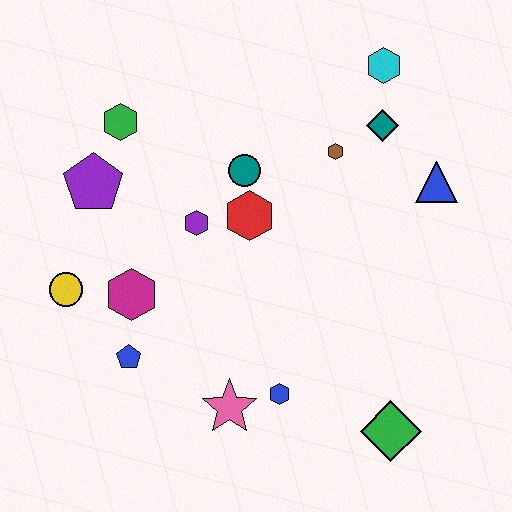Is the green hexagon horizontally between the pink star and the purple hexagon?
No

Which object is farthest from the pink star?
The cyan hexagon is farthest from the pink star.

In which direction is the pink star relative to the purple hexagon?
The pink star is below the purple hexagon.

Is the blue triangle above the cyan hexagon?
No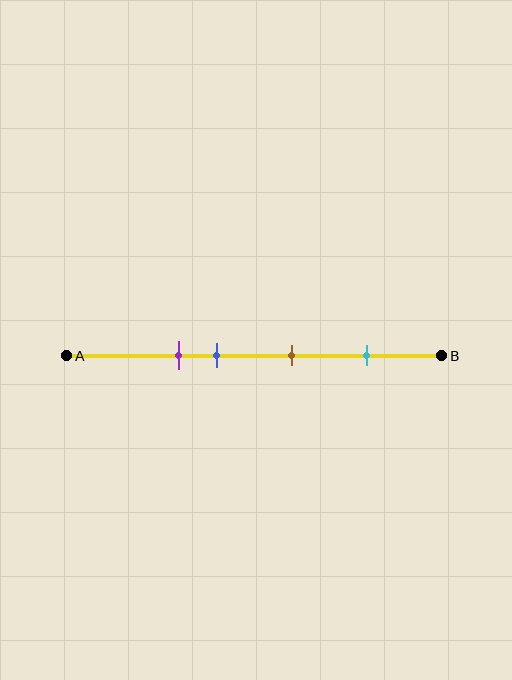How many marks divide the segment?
There are 4 marks dividing the segment.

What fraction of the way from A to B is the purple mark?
The purple mark is approximately 30% (0.3) of the way from A to B.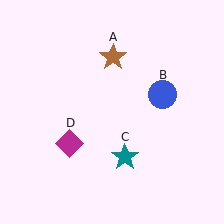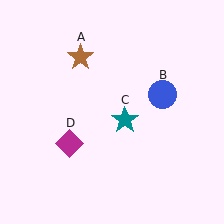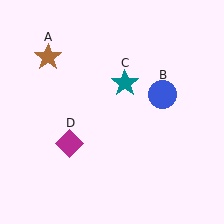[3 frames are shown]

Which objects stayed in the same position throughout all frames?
Blue circle (object B) and magenta diamond (object D) remained stationary.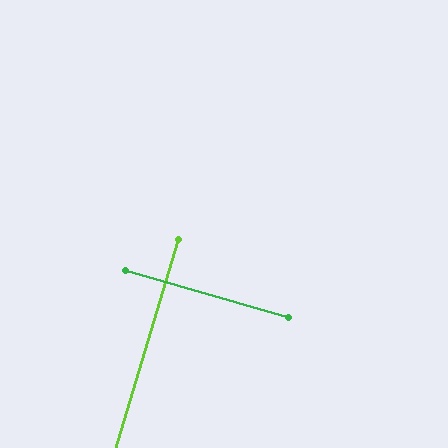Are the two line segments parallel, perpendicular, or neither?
Perpendicular — they meet at approximately 89°.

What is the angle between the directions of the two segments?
Approximately 89 degrees.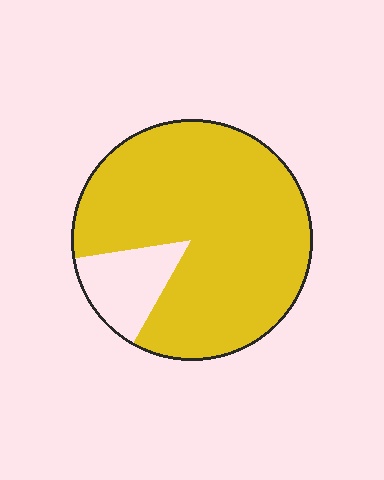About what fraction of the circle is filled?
About seven eighths (7/8).